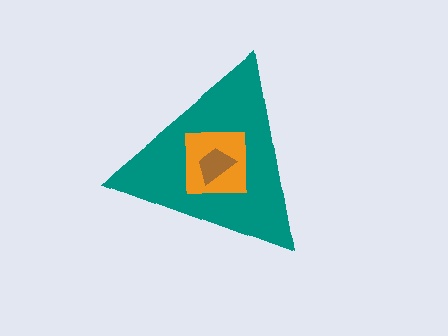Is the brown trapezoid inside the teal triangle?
Yes.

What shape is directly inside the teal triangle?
The orange square.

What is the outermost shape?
The teal triangle.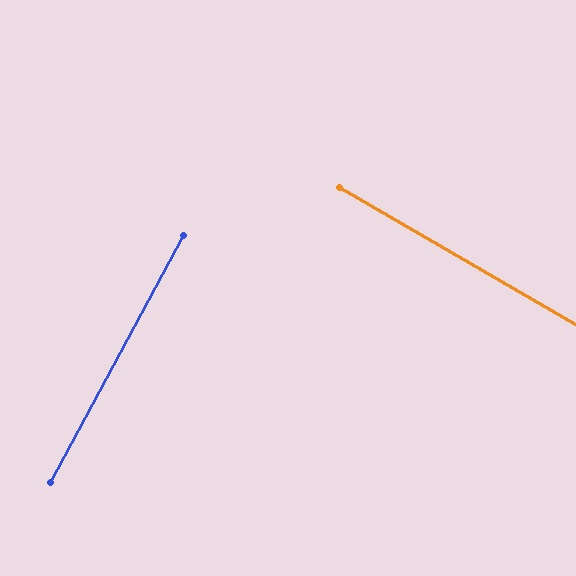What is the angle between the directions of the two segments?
Approximately 88 degrees.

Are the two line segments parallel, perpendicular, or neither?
Perpendicular — they meet at approximately 88°.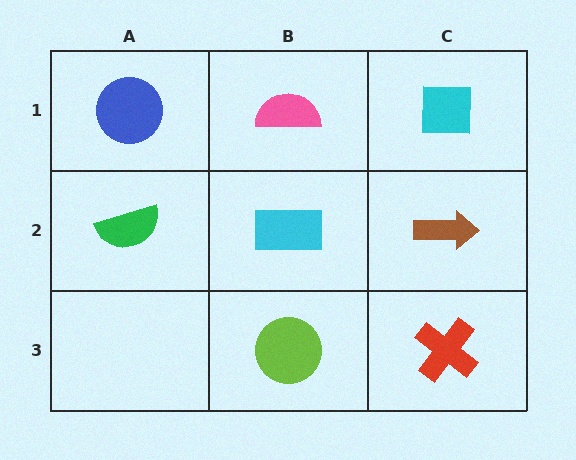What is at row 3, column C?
A red cross.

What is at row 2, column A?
A green semicircle.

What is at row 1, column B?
A pink semicircle.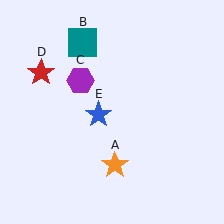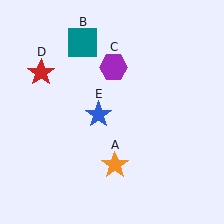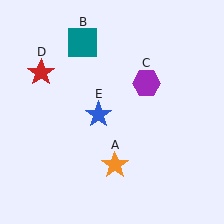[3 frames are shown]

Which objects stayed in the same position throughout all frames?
Orange star (object A) and teal square (object B) and red star (object D) and blue star (object E) remained stationary.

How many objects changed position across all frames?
1 object changed position: purple hexagon (object C).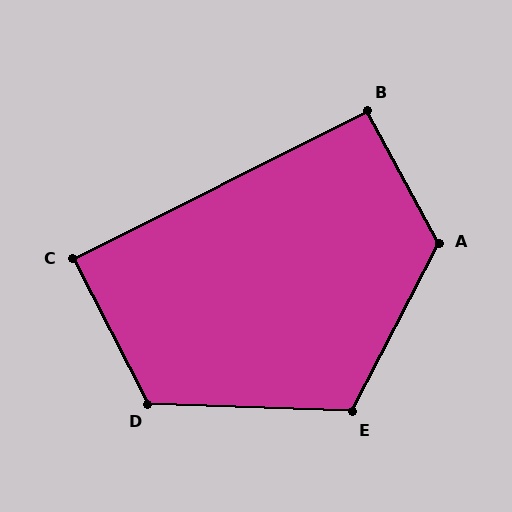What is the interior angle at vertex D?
Approximately 119 degrees (obtuse).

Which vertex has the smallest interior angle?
C, at approximately 89 degrees.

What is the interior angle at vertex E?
Approximately 115 degrees (obtuse).